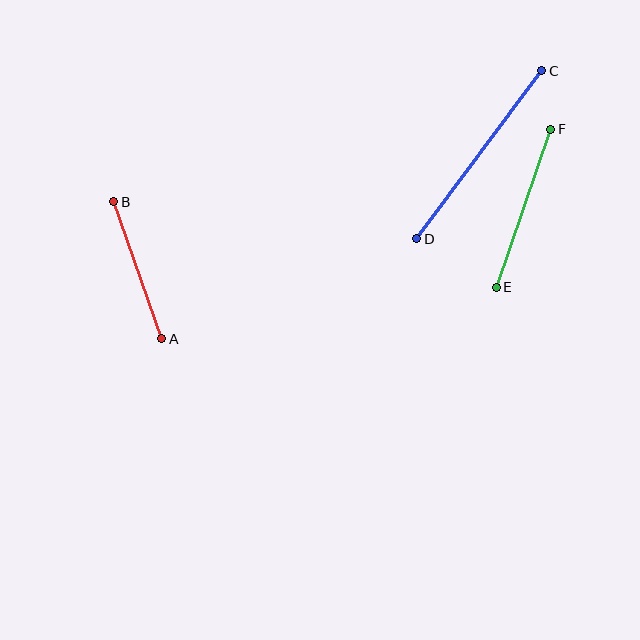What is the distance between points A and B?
The distance is approximately 145 pixels.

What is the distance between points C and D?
The distance is approximately 209 pixels.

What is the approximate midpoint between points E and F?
The midpoint is at approximately (523, 208) pixels.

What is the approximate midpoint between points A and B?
The midpoint is at approximately (138, 270) pixels.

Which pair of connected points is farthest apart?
Points C and D are farthest apart.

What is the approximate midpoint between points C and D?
The midpoint is at approximately (479, 155) pixels.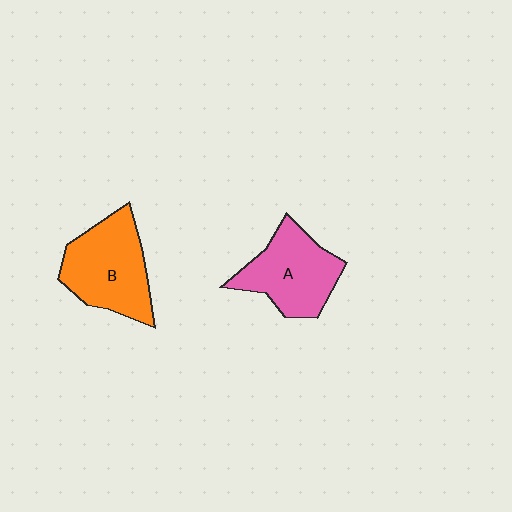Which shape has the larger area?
Shape B (orange).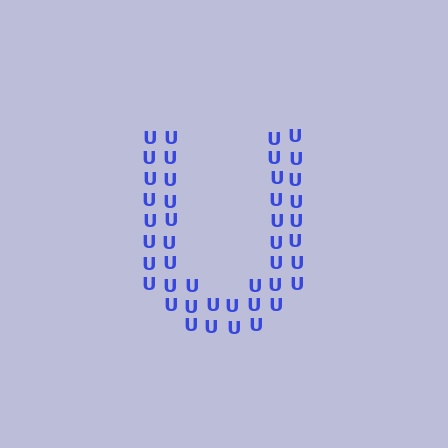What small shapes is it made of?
It is made of small letter U's.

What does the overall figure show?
The overall figure shows the letter U.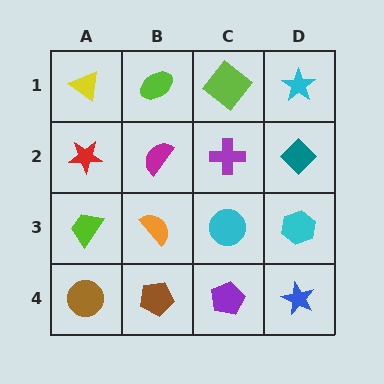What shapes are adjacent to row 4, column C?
A cyan circle (row 3, column C), a brown pentagon (row 4, column B), a blue star (row 4, column D).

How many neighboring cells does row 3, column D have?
3.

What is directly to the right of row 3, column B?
A cyan circle.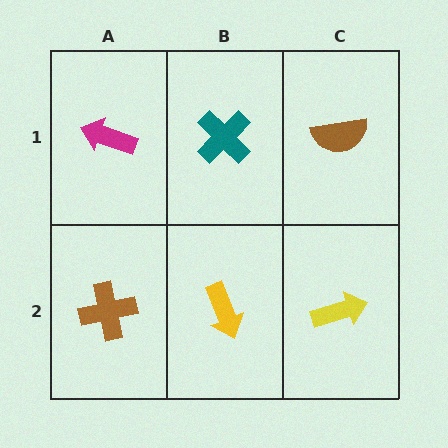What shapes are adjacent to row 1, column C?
A yellow arrow (row 2, column C), a teal cross (row 1, column B).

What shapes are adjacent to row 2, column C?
A brown semicircle (row 1, column C), a yellow arrow (row 2, column B).